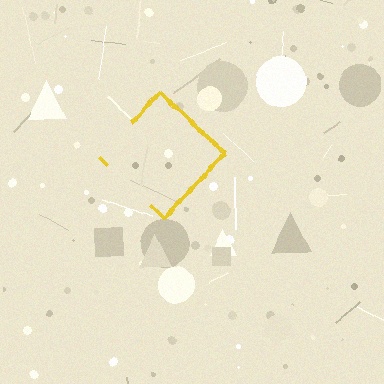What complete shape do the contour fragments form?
The contour fragments form a diamond.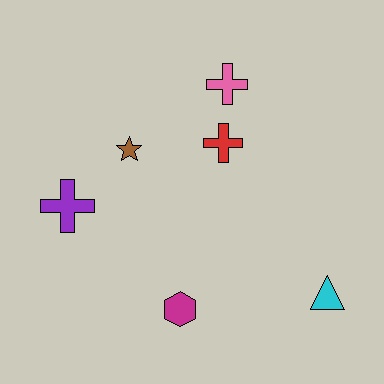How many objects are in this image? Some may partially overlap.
There are 6 objects.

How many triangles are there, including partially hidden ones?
There is 1 triangle.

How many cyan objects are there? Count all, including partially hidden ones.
There is 1 cyan object.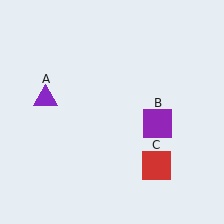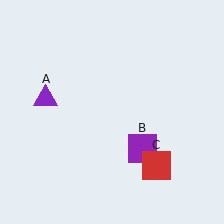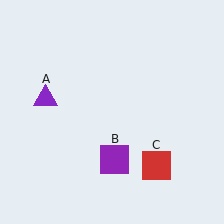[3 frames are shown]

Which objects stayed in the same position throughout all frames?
Purple triangle (object A) and red square (object C) remained stationary.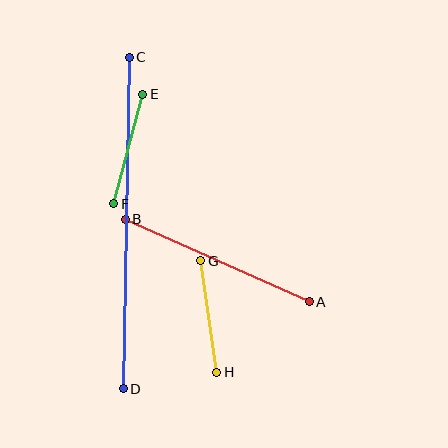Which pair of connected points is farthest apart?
Points C and D are farthest apart.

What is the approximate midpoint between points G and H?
The midpoint is at approximately (209, 316) pixels.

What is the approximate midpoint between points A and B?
The midpoint is at approximately (217, 260) pixels.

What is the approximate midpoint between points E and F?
The midpoint is at approximately (128, 149) pixels.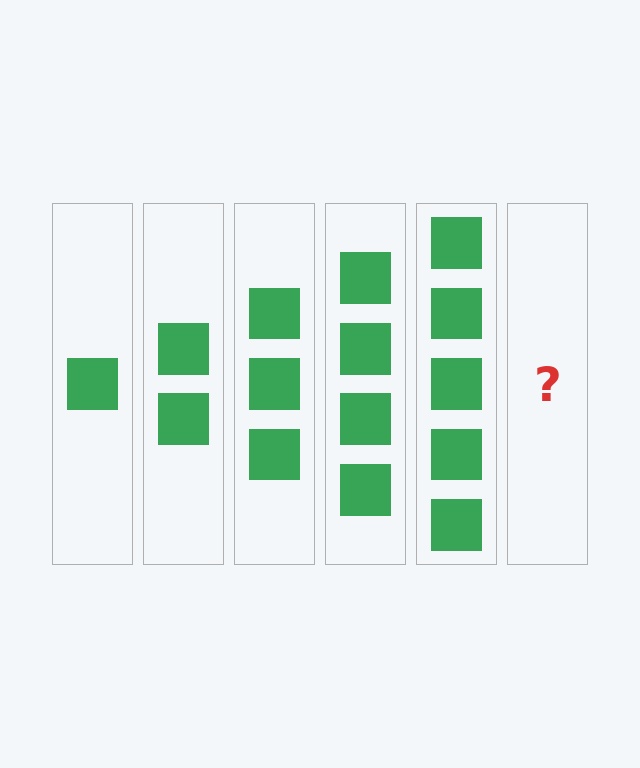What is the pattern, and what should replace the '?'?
The pattern is that each step adds one more square. The '?' should be 6 squares.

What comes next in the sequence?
The next element should be 6 squares.